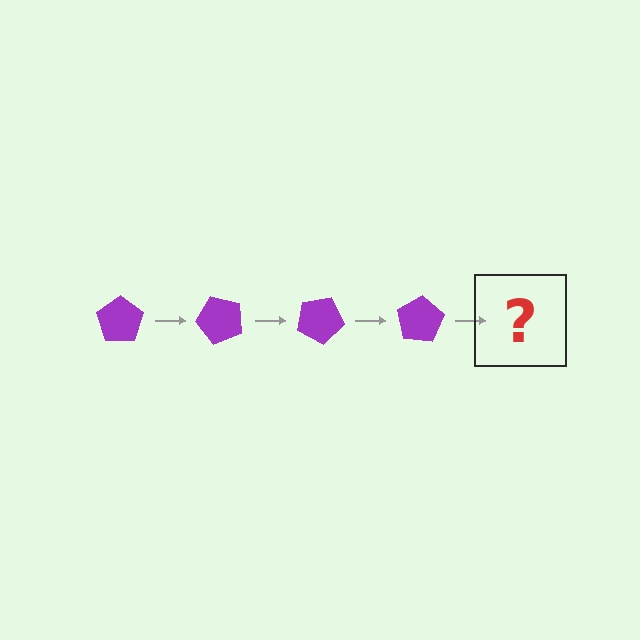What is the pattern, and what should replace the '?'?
The pattern is that the pentagon rotates 50 degrees each step. The '?' should be a purple pentagon rotated 200 degrees.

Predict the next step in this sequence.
The next step is a purple pentagon rotated 200 degrees.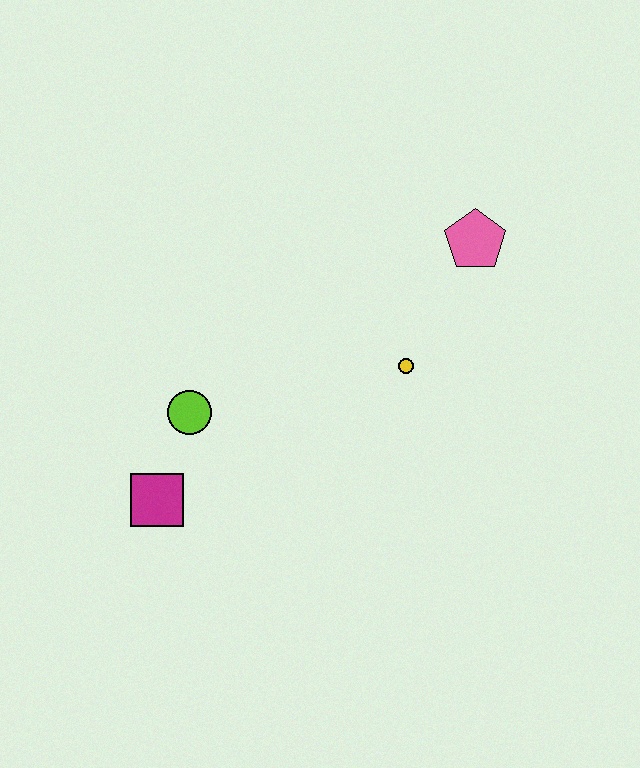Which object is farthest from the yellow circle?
The magenta square is farthest from the yellow circle.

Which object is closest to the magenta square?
The lime circle is closest to the magenta square.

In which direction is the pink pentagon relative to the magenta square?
The pink pentagon is to the right of the magenta square.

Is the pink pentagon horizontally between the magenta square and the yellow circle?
No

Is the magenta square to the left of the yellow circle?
Yes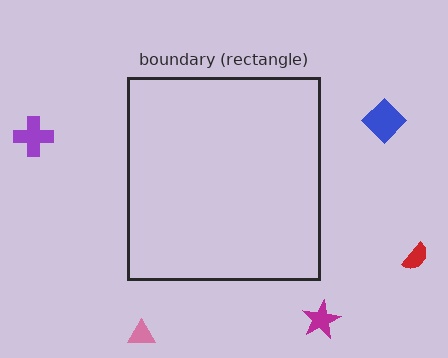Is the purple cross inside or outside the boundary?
Outside.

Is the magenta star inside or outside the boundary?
Outside.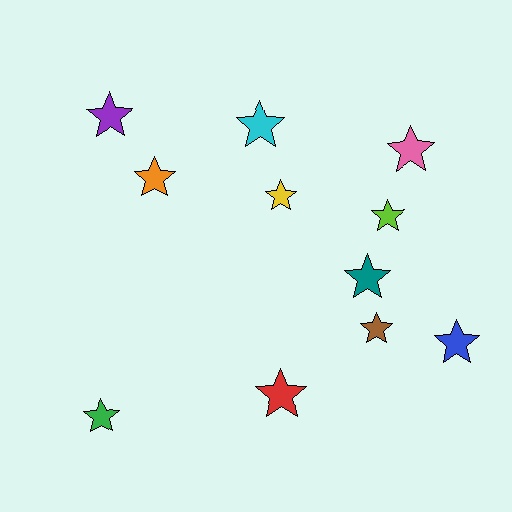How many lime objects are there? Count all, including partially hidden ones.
There is 1 lime object.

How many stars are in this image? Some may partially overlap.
There are 11 stars.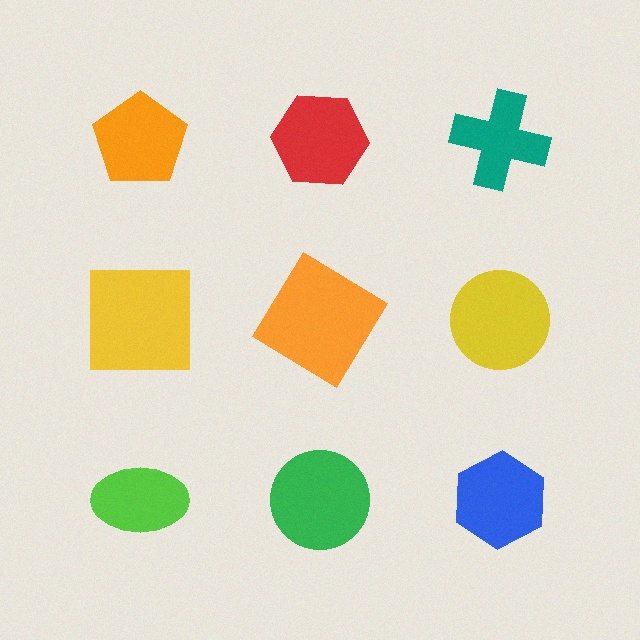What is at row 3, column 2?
A green circle.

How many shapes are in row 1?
3 shapes.